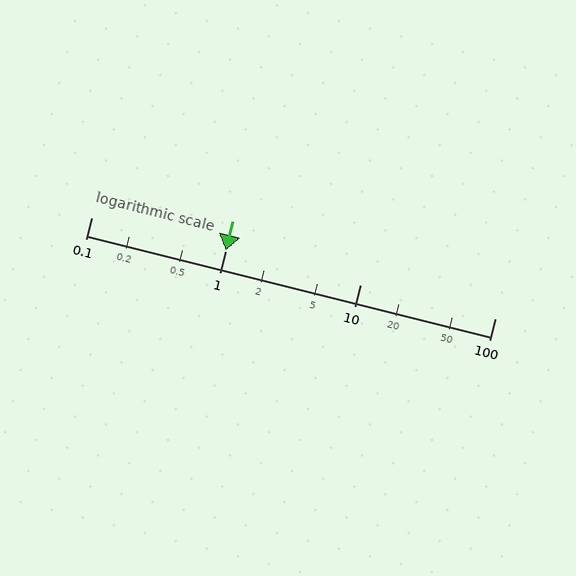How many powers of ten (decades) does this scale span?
The scale spans 3 decades, from 0.1 to 100.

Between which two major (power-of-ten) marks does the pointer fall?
The pointer is between 1 and 10.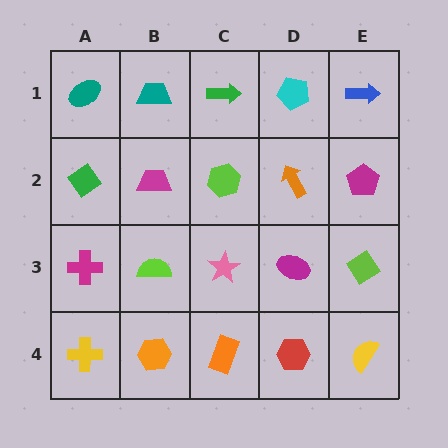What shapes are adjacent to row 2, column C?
A green arrow (row 1, column C), a pink star (row 3, column C), a magenta trapezoid (row 2, column B), an orange arrow (row 2, column D).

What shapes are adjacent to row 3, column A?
A green diamond (row 2, column A), a yellow cross (row 4, column A), a lime semicircle (row 3, column B).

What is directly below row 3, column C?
An orange rectangle.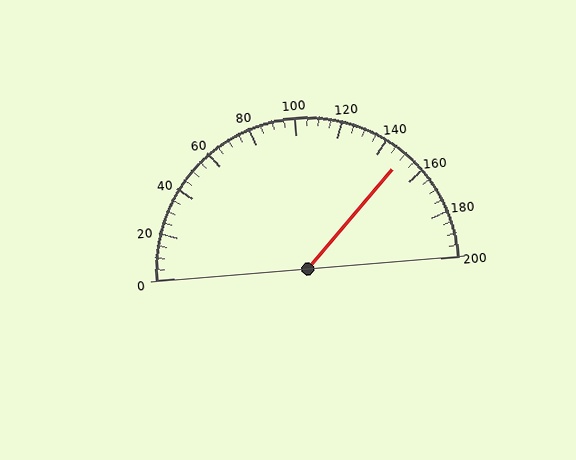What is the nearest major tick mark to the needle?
The nearest major tick mark is 160.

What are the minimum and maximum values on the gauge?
The gauge ranges from 0 to 200.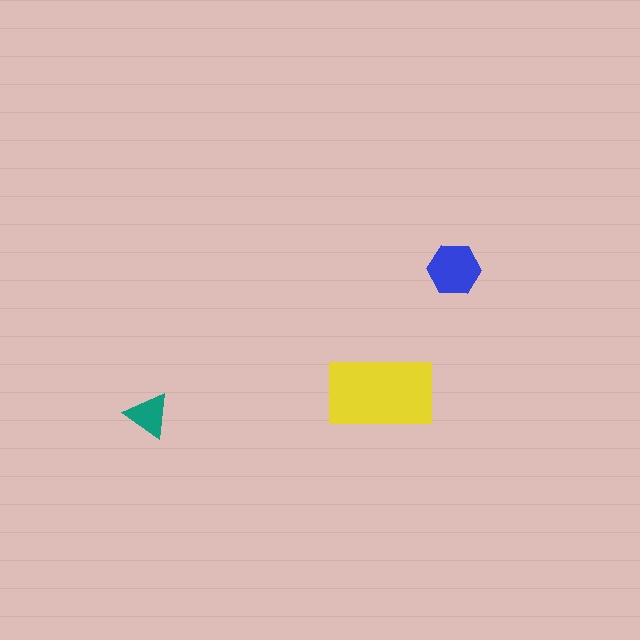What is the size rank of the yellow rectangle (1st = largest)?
1st.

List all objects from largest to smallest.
The yellow rectangle, the blue hexagon, the teal triangle.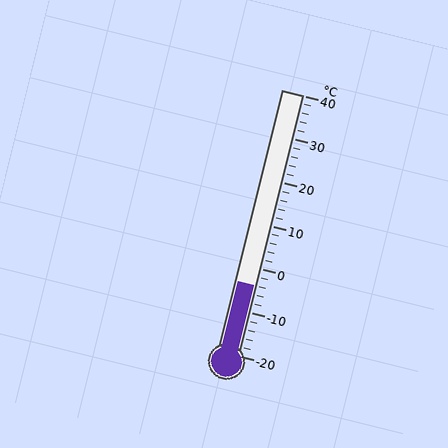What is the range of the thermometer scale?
The thermometer scale ranges from -20°C to 40°C.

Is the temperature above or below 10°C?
The temperature is below 10°C.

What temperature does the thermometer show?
The thermometer shows approximately -4°C.